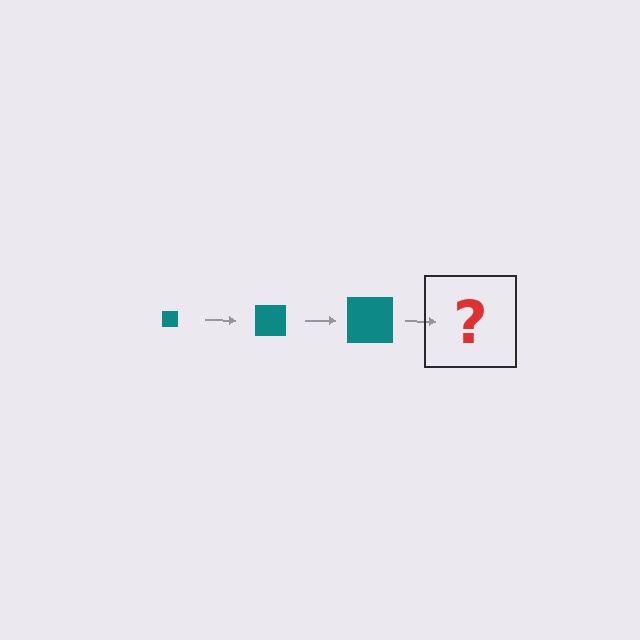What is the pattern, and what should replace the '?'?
The pattern is that the square gets progressively larger each step. The '?' should be a teal square, larger than the previous one.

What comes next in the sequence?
The next element should be a teal square, larger than the previous one.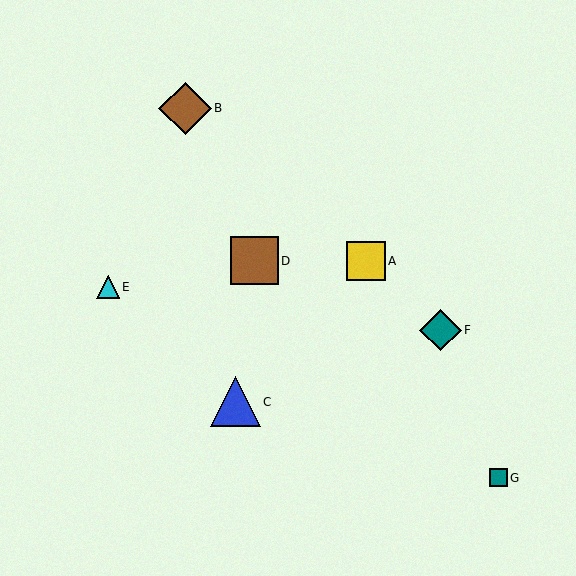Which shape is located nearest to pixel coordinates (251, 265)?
The brown square (labeled D) at (254, 261) is nearest to that location.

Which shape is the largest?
The brown diamond (labeled B) is the largest.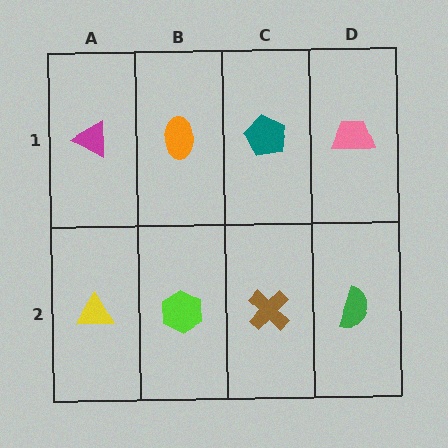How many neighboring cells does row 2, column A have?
2.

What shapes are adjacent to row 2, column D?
A pink trapezoid (row 1, column D), a brown cross (row 2, column C).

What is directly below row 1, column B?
A lime hexagon.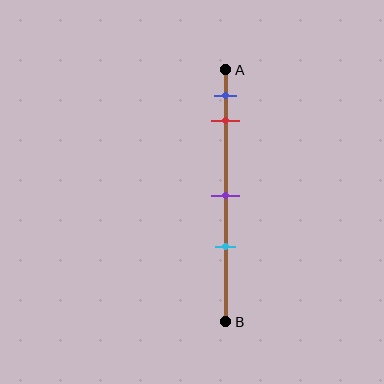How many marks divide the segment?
There are 4 marks dividing the segment.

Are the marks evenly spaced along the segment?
No, the marks are not evenly spaced.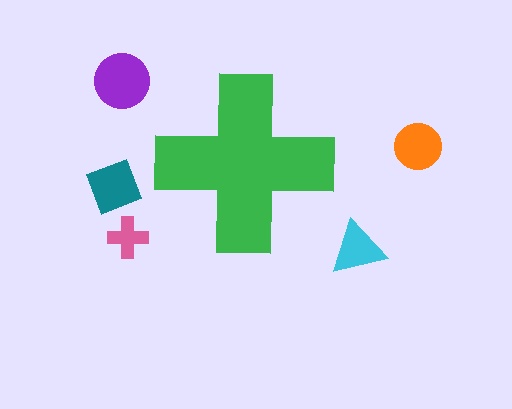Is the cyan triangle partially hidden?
No, the cyan triangle is fully visible.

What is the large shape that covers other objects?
A green cross.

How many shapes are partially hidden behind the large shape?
0 shapes are partially hidden.